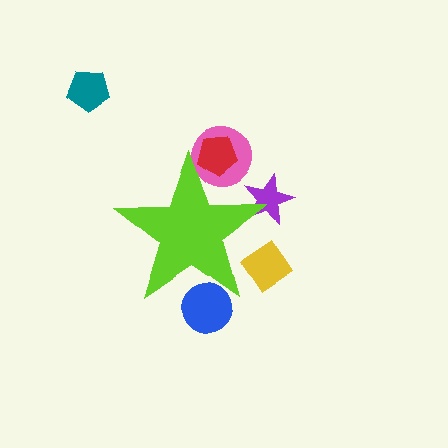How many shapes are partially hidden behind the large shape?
5 shapes are partially hidden.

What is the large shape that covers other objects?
A lime star.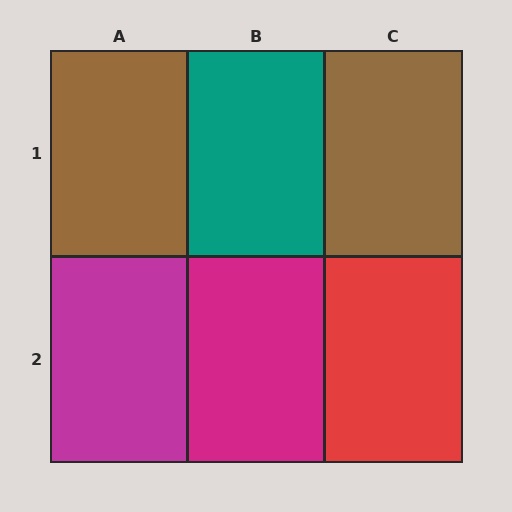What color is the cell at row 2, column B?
Magenta.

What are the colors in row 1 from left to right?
Brown, teal, brown.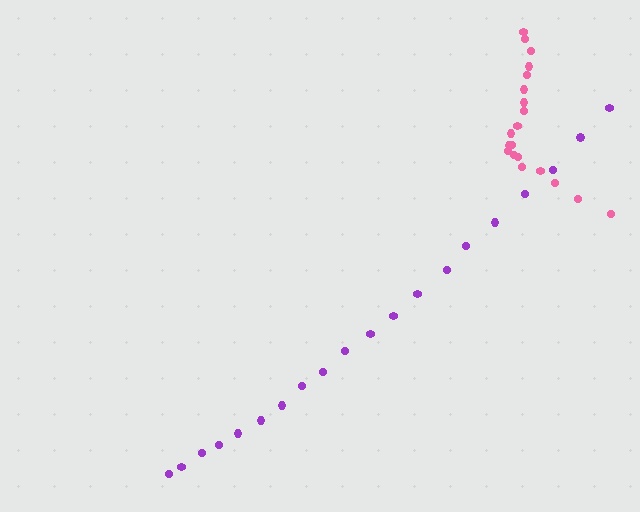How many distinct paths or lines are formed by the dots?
There are 2 distinct paths.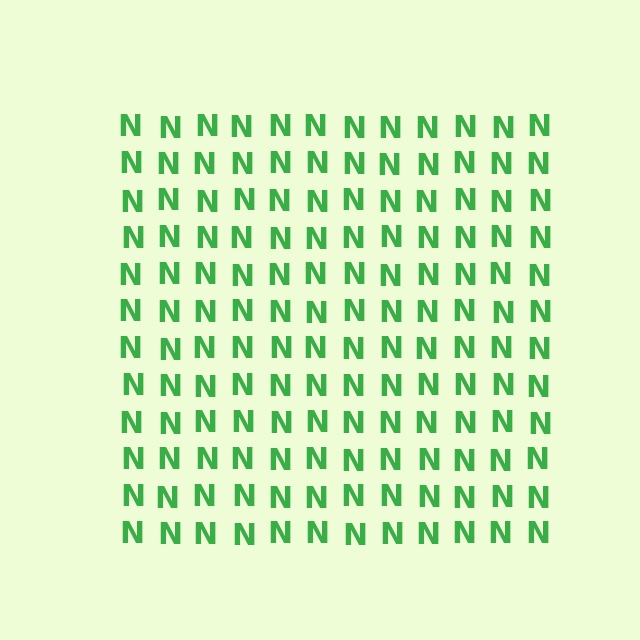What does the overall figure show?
The overall figure shows a square.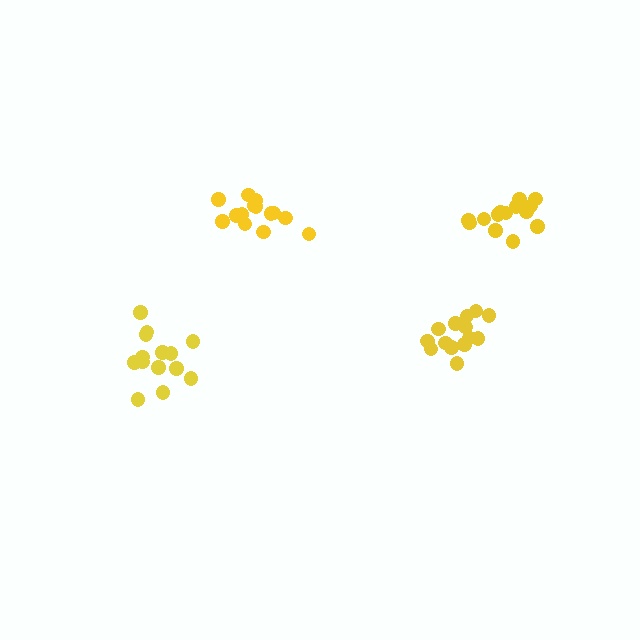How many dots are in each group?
Group 1: 14 dots, Group 2: 14 dots, Group 3: 14 dots, Group 4: 14 dots (56 total).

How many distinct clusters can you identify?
There are 4 distinct clusters.